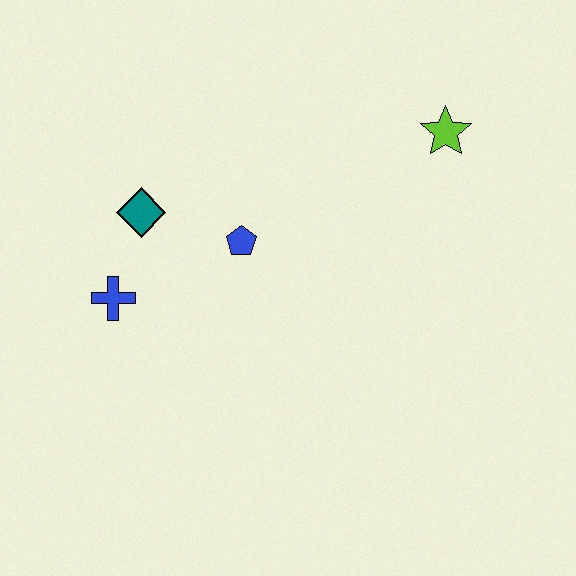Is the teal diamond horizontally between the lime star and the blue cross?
Yes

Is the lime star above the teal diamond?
Yes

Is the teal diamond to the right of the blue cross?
Yes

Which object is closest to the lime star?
The blue pentagon is closest to the lime star.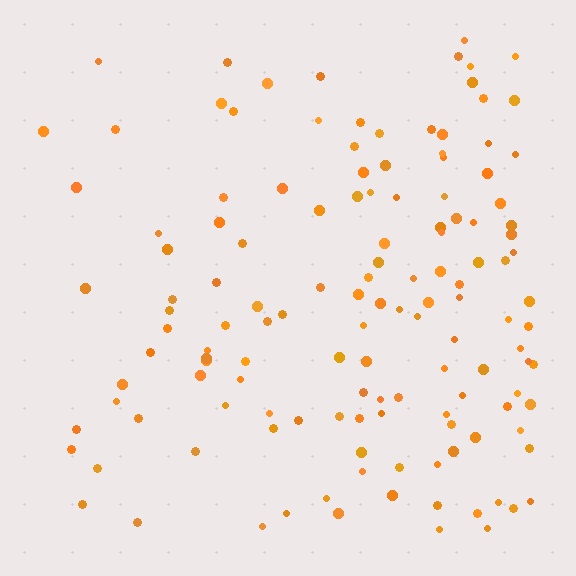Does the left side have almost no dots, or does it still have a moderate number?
Still a moderate number, just noticeably fewer than the right.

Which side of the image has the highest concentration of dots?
The right.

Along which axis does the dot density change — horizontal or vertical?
Horizontal.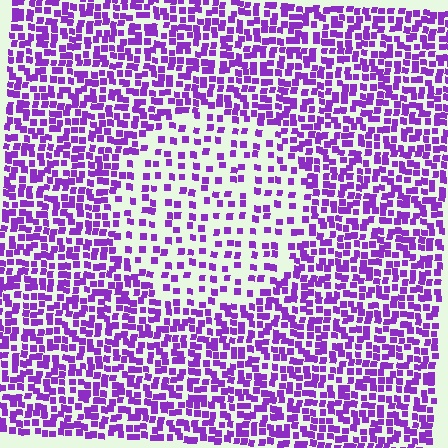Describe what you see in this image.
The image contains small purple elements arranged at two different densities. A circle-shaped region is visible where the elements are less densely packed than the surrounding area.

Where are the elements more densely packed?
The elements are more densely packed outside the circle boundary.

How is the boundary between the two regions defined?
The boundary is defined by a change in element density (approximately 2.2x ratio). All elements are the same color, size, and shape.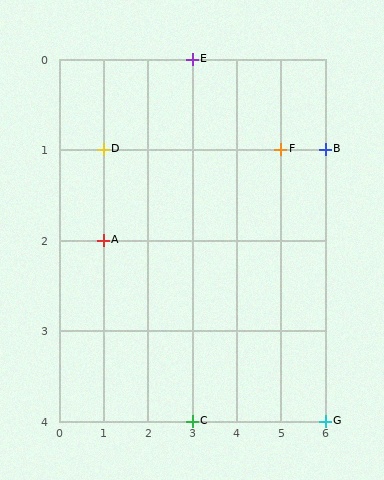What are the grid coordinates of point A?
Point A is at grid coordinates (1, 2).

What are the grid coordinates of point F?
Point F is at grid coordinates (5, 1).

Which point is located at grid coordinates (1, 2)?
Point A is at (1, 2).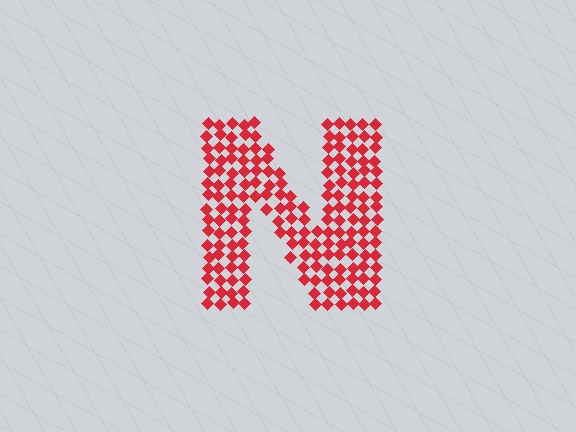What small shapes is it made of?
It is made of small diamonds.